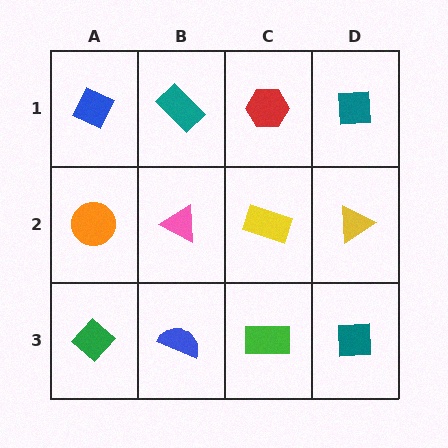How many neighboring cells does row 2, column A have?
3.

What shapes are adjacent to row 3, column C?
A yellow rectangle (row 2, column C), a blue semicircle (row 3, column B), a teal square (row 3, column D).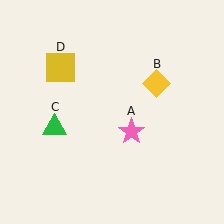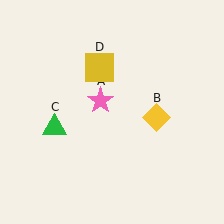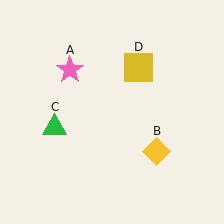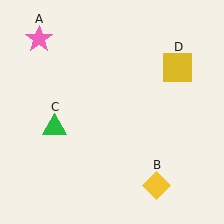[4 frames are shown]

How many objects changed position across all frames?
3 objects changed position: pink star (object A), yellow diamond (object B), yellow square (object D).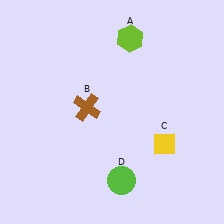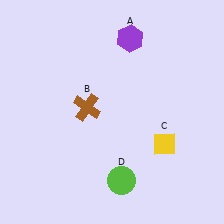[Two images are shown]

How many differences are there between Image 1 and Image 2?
There is 1 difference between the two images.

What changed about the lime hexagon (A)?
In Image 1, A is lime. In Image 2, it changed to purple.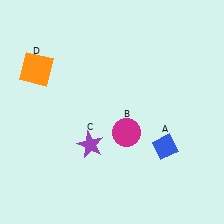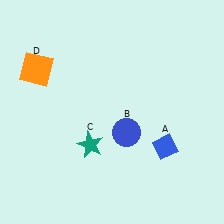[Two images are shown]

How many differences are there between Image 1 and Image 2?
There are 2 differences between the two images.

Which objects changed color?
B changed from magenta to blue. C changed from purple to teal.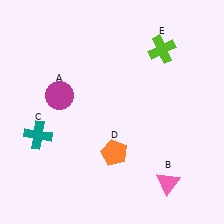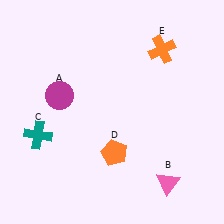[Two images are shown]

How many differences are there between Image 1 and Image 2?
There is 1 difference between the two images.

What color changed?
The cross (E) changed from lime in Image 1 to orange in Image 2.